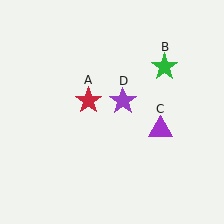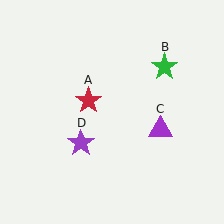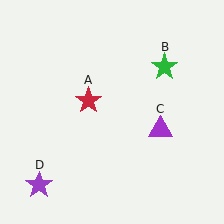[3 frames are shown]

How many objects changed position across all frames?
1 object changed position: purple star (object D).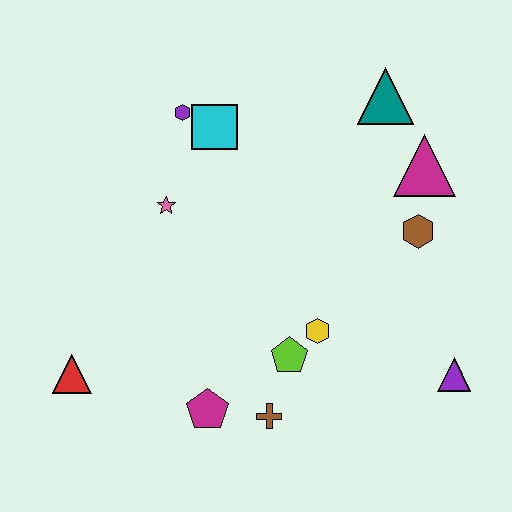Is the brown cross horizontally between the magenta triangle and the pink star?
Yes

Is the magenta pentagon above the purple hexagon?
No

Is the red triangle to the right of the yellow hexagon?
No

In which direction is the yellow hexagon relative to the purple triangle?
The yellow hexagon is to the left of the purple triangle.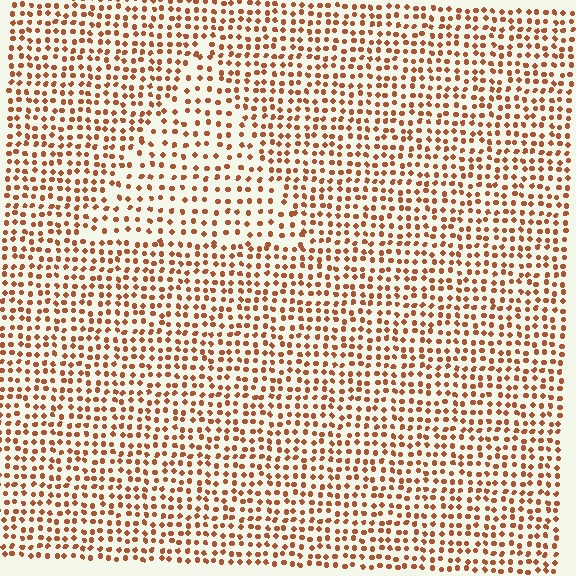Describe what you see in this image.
The image contains small brown elements arranged at two different densities. A triangle-shaped region is visible where the elements are less densely packed than the surrounding area.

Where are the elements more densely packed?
The elements are more densely packed outside the triangle boundary.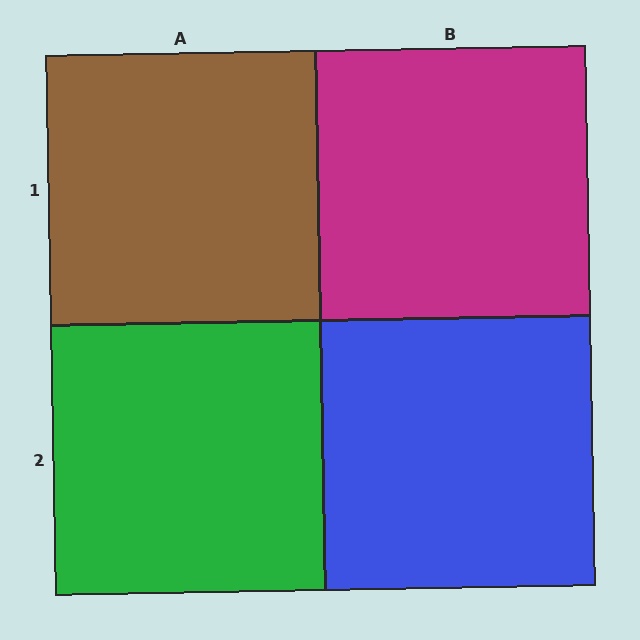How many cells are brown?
1 cell is brown.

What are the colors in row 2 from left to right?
Green, blue.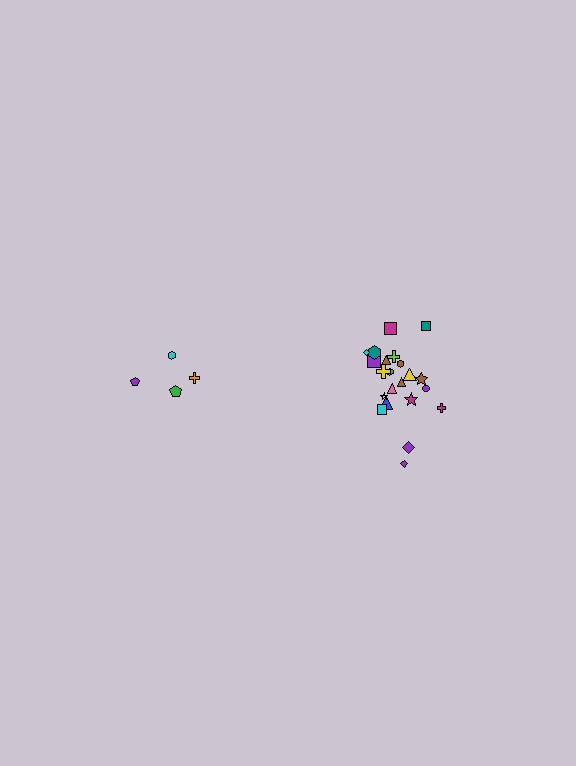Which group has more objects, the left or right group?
The right group.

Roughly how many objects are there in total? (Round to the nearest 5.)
Roughly 25 objects in total.